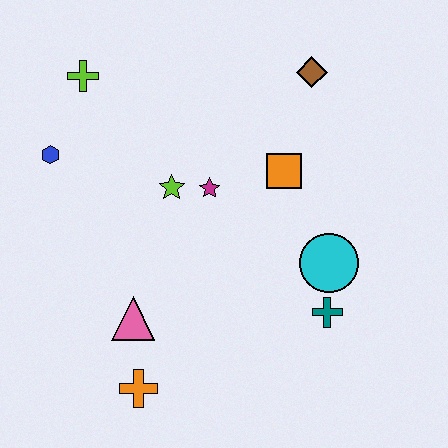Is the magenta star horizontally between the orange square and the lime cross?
Yes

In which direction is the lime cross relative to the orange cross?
The lime cross is above the orange cross.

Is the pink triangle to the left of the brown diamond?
Yes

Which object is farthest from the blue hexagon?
The teal cross is farthest from the blue hexagon.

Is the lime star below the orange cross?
No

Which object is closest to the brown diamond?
The orange square is closest to the brown diamond.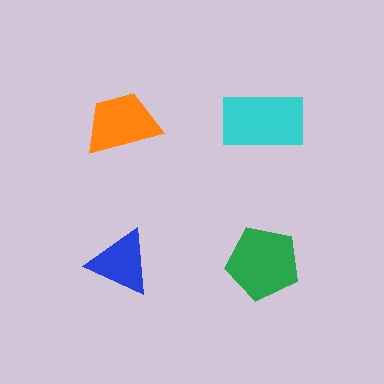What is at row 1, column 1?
An orange trapezoid.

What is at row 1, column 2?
A cyan rectangle.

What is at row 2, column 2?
A green pentagon.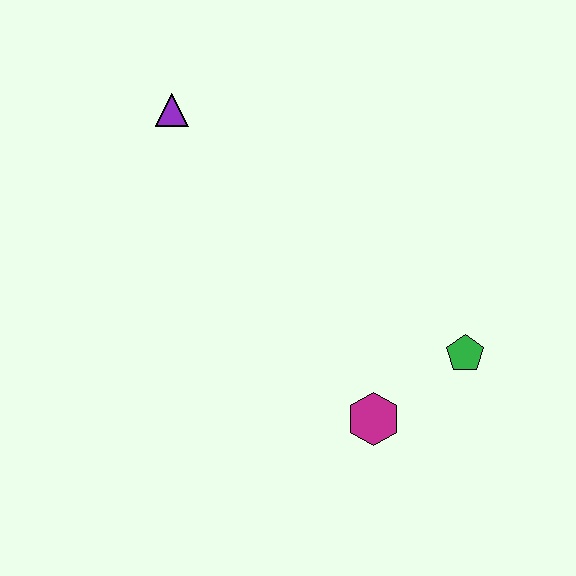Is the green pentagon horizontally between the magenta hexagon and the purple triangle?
No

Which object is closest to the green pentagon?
The magenta hexagon is closest to the green pentagon.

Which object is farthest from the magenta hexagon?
The purple triangle is farthest from the magenta hexagon.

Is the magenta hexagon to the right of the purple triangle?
Yes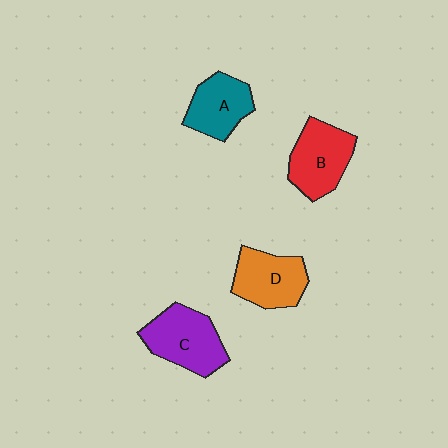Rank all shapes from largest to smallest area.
From largest to smallest: C (purple), B (red), D (orange), A (teal).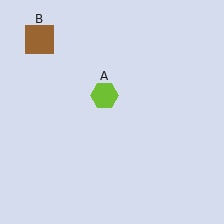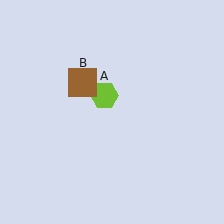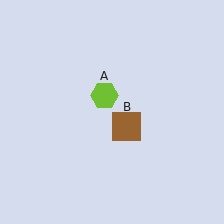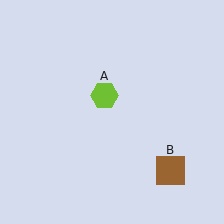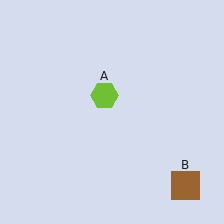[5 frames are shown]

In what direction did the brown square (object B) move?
The brown square (object B) moved down and to the right.